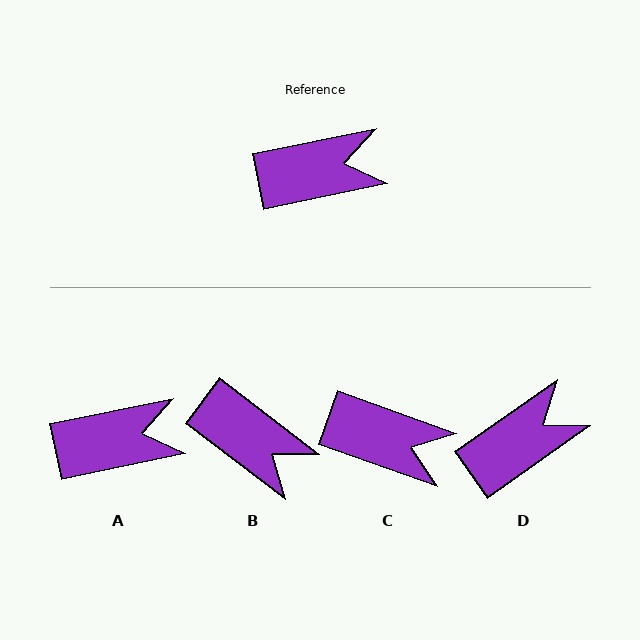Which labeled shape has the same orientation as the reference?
A.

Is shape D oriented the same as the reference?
No, it is off by about 23 degrees.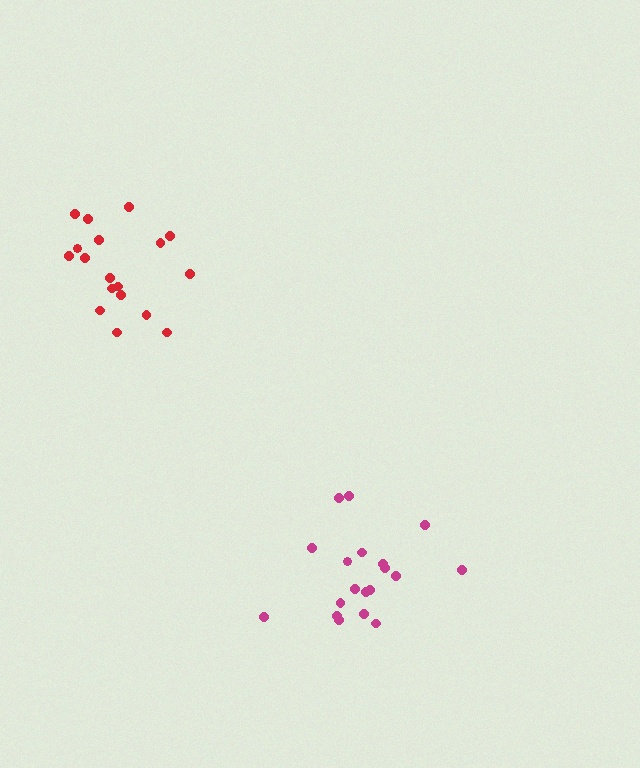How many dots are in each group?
Group 1: 19 dots, Group 2: 18 dots (37 total).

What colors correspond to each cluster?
The clusters are colored: magenta, red.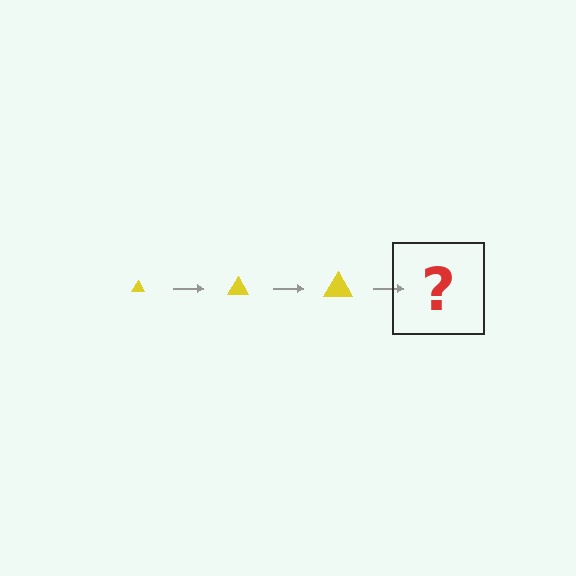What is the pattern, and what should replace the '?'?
The pattern is that the triangle gets progressively larger each step. The '?' should be a yellow triangle, larger than the previous one.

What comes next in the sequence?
The next element should be a yellow triangle, larger than the previous one.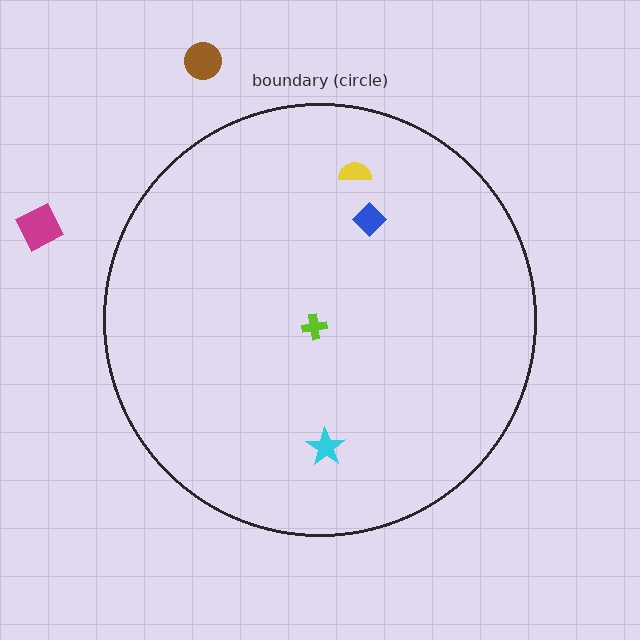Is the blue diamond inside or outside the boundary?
Inside.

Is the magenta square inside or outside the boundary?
Outside.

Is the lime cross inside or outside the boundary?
Inside.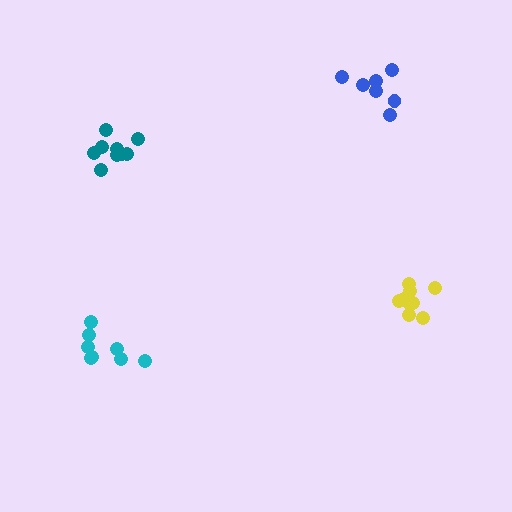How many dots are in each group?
Group 1: 7 dots, Group 2: 8 dots, Group 3: 10 dots, Group 4: 9 dots (34 total).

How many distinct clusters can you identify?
There are 4 distinct clusters.